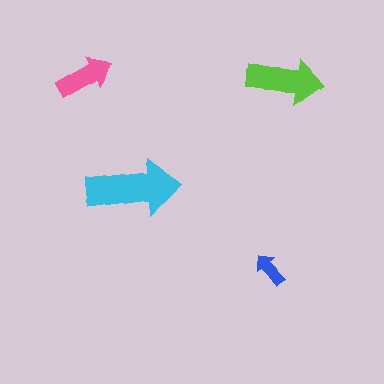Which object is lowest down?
The blue arrow is bottommost.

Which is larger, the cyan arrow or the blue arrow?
The cyan one.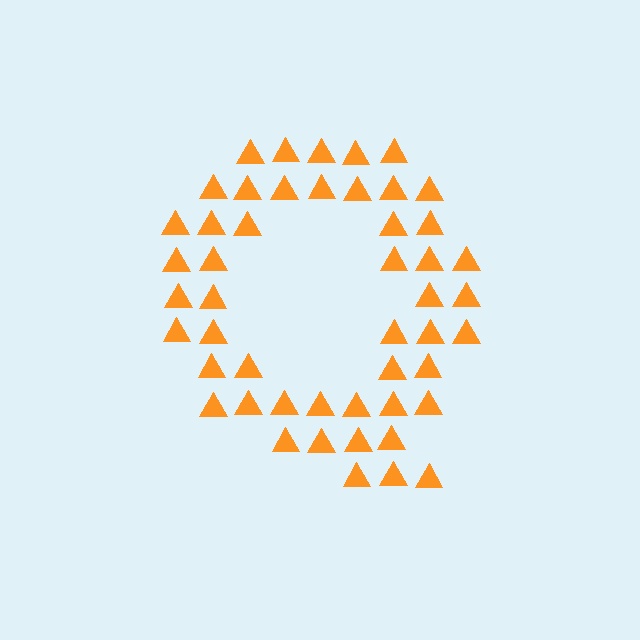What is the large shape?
The large shape is the letter Q.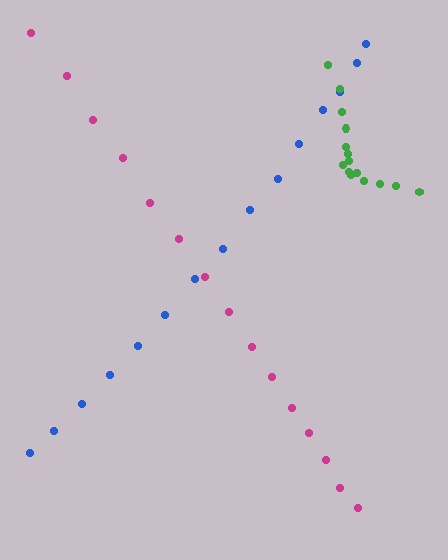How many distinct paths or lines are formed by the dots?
There are 3 distinct paths.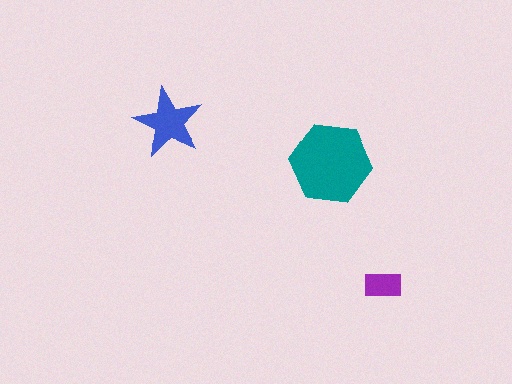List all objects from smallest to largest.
The purple rectangle, the blue star, the teal hexagon.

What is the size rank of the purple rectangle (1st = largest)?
3rd.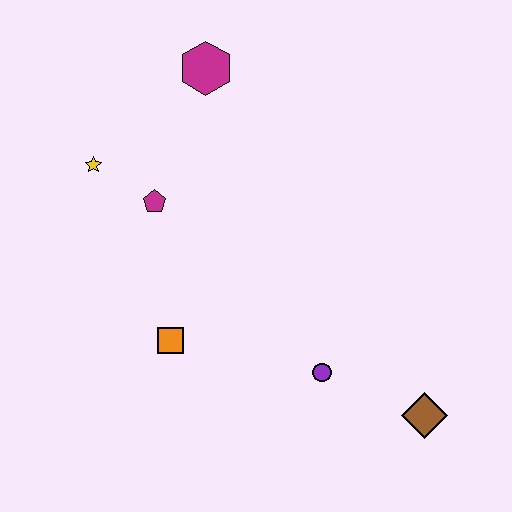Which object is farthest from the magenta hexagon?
The brown diamond is farthest from the magenta hexagon.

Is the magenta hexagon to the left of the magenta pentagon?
No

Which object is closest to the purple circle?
The brown diamond is closest to the purple circle.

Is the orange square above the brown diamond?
Yes